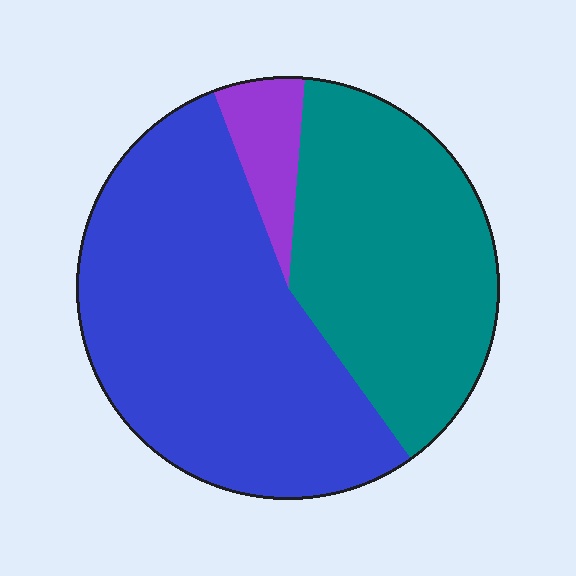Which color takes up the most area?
Blue, at roughly 55%.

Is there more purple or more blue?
Blue.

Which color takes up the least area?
Purple, at roughly 5%.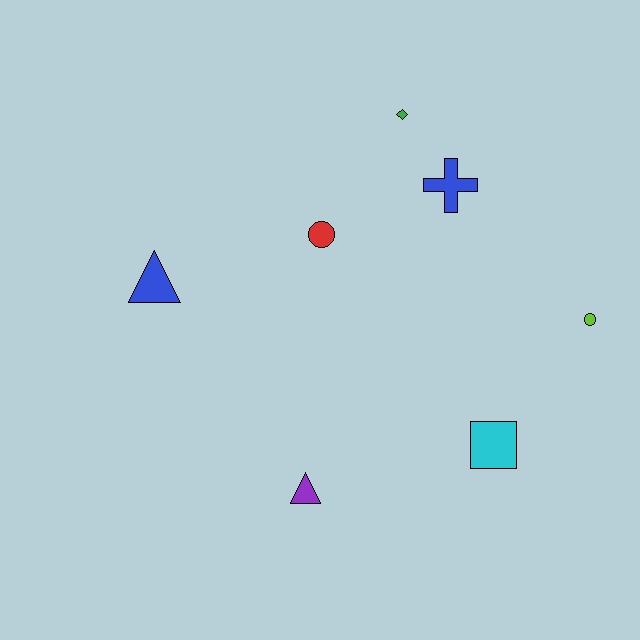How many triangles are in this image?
There are 2 triangles.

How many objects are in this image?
There are 7 objects.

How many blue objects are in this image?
There are 2 blue objects.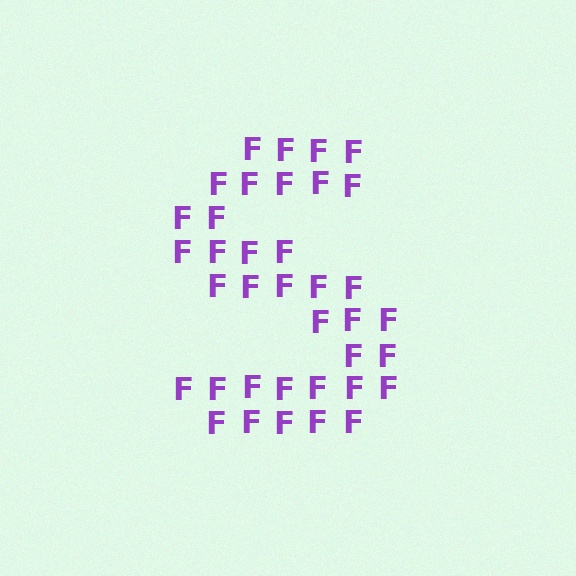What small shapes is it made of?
It is made of small letter F's.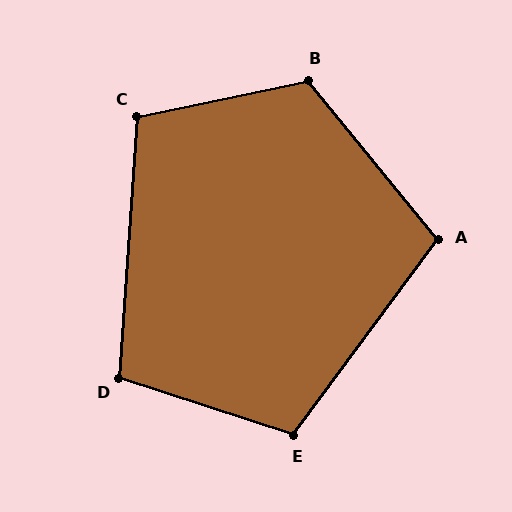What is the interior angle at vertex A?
Approximately 104 degrees (obtuse).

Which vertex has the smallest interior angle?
D, at approximately 104 degrees.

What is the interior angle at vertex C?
Approximately 106 degrees (obtuse).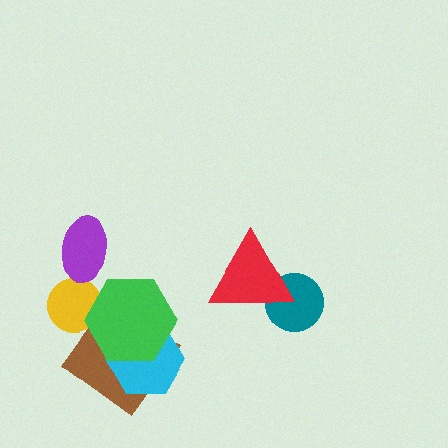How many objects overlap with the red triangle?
1 object overlaps with the red triangle.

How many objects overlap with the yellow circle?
1 object overlaps with the yellow circle.